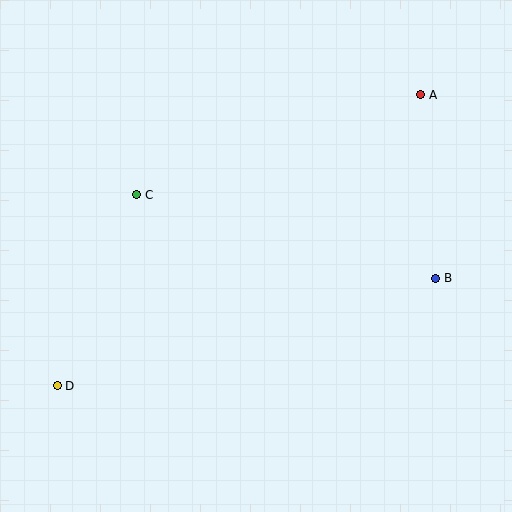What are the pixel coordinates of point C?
Point C is at (137, 195).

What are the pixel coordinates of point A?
Point A is at (421, 95).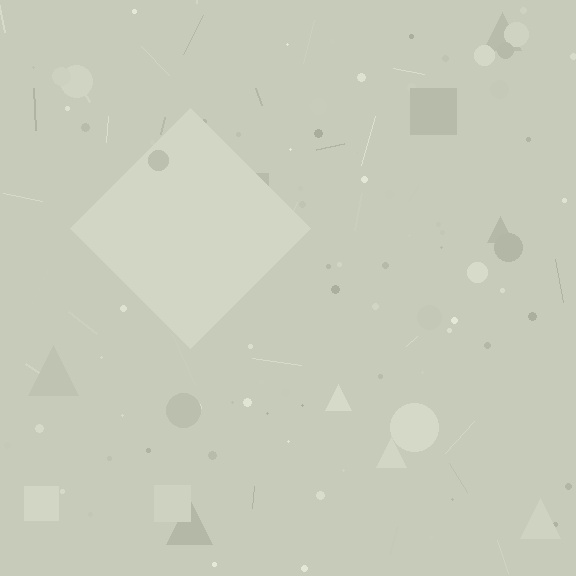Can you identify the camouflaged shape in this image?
The camouflaged shape is a diamond.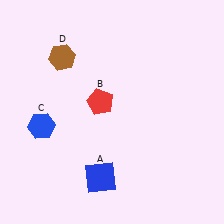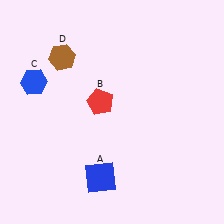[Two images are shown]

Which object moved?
The blue hexagon (C) moved up.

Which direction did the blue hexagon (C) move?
The blue hexagon (C) moved up.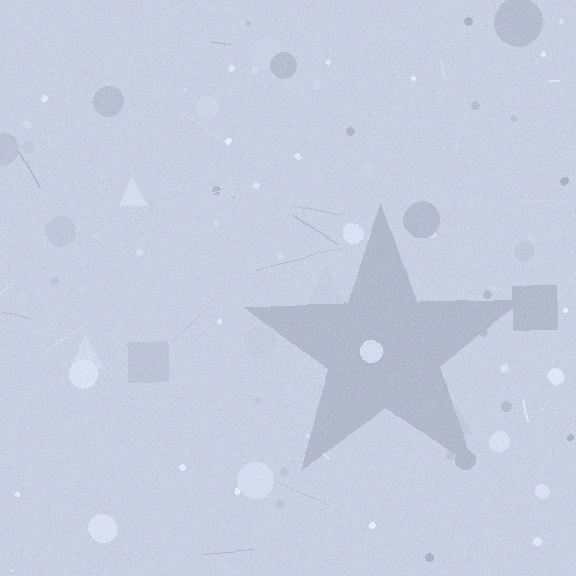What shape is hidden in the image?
A star is hidden in the image.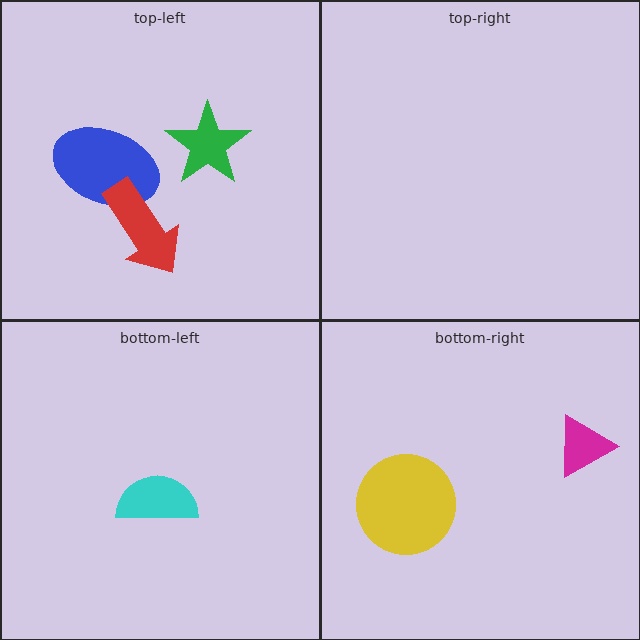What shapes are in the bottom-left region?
The cyan semicircle.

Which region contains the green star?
The top-left region.